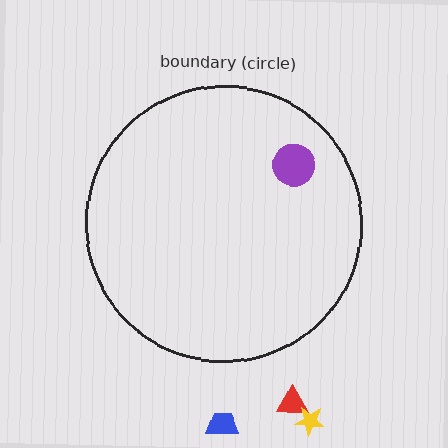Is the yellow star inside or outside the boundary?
Outside.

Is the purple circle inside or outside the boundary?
Inside.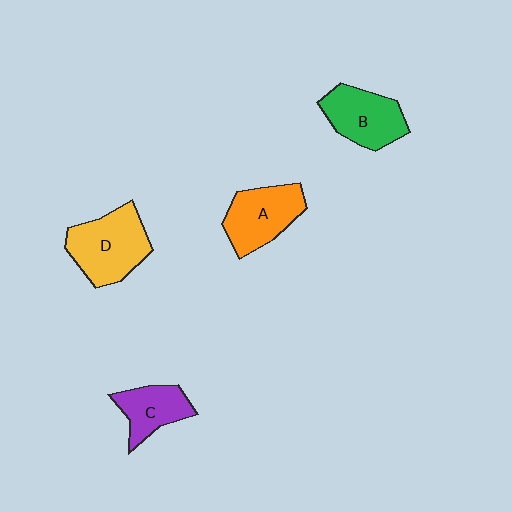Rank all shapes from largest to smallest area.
From largest to smallest: D (yellow), A (orange), B (green), C (purple).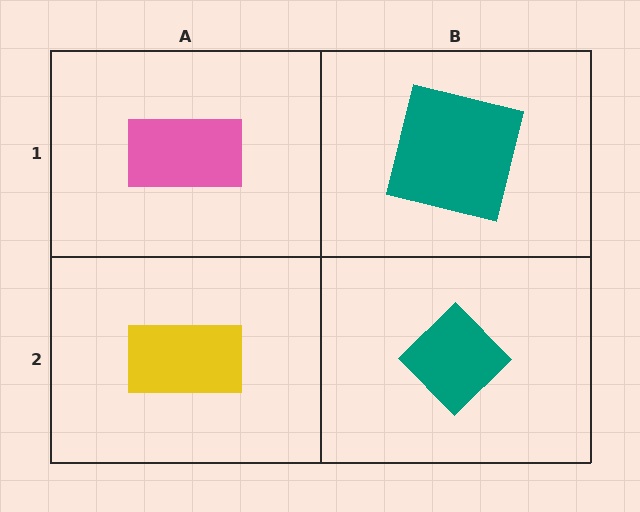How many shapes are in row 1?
2 shapes.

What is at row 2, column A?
A yellow rectangle.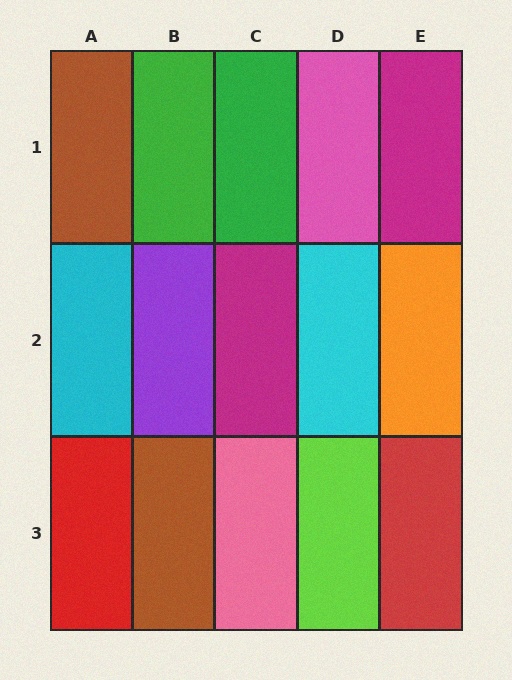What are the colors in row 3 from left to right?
Red, brown, pink, lime, red.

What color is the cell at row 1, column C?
Green.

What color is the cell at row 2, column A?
Cyan.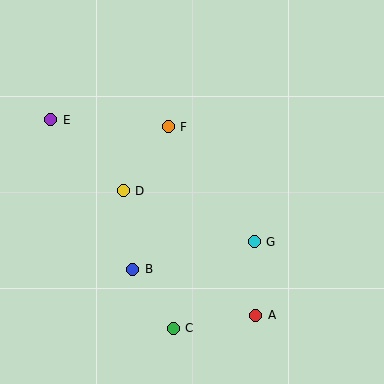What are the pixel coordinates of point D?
Point D is at (123, 191).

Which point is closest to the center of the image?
Point D at (123, 191) is closest to the center.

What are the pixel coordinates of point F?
Point F is at (168, 127).